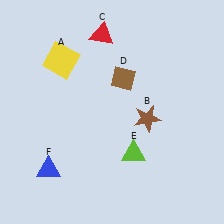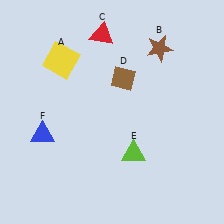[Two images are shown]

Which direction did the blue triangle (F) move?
The blue triangle (F) moved up.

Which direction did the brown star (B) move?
The brown star (B) moved up.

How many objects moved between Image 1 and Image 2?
2 objects moved between the two images.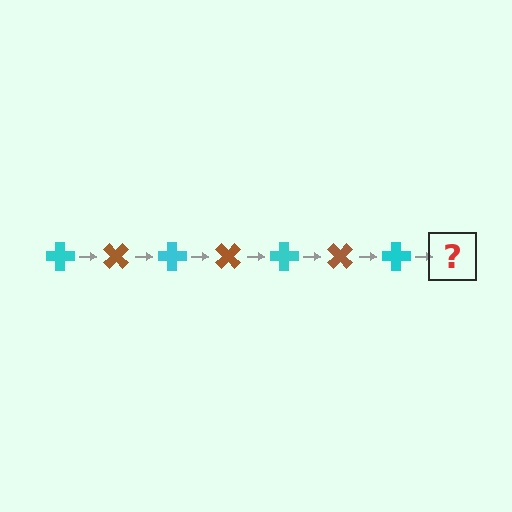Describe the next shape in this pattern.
It should be a brown cross, rotated 315 degrees from the start.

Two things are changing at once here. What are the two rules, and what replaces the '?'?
The two rules are that it rotates 45 degrees each step and the color cycles through cyan and brown. The '?' should be a brown cross, rotated 315 degrees from the start.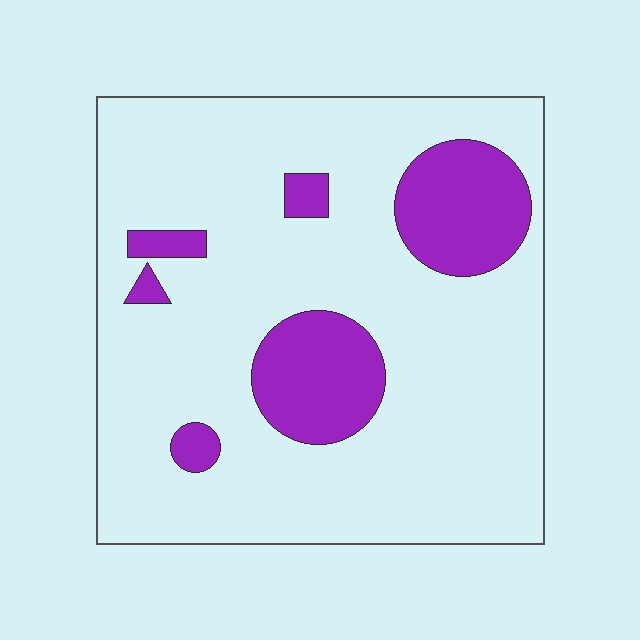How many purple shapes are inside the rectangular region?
6.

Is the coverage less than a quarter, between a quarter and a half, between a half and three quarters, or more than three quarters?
Less than a quarter.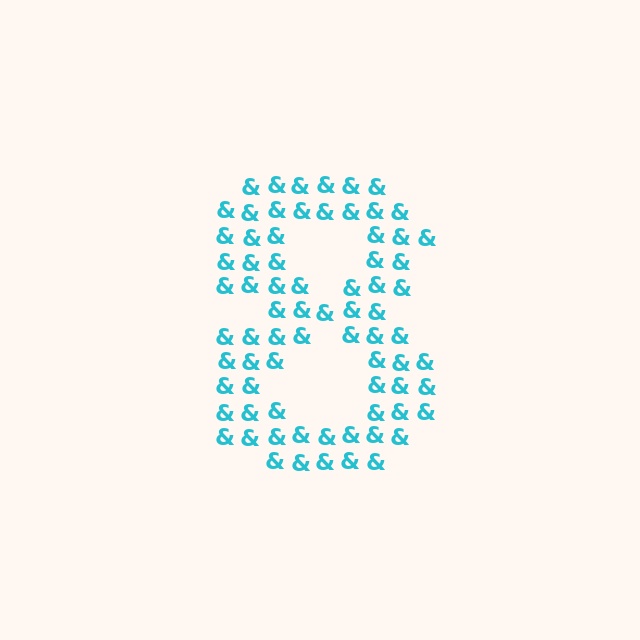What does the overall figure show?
The overall figure shows the digit 8.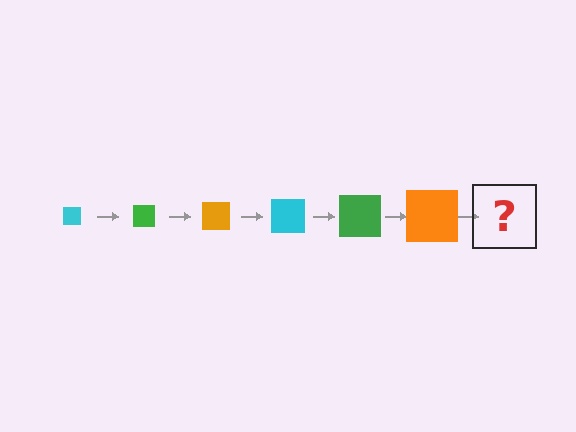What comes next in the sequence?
The next element should be a cyan square, larger than the previous one.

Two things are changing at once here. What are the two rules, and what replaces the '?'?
The two rules are that the square grows larger each step and the color cycles through cyan, green, and orange. The '?' should be a cyan square, larger than the previous one.